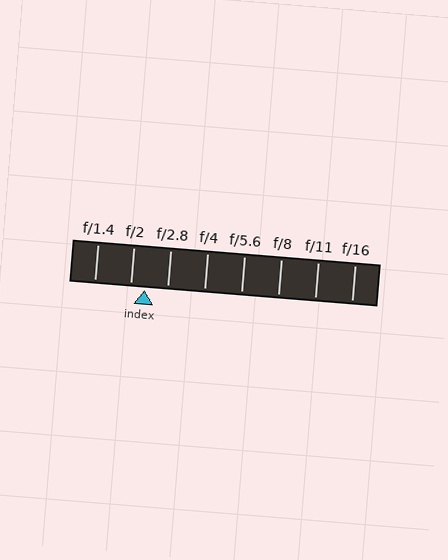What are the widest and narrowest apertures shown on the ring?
The widest aperture shown is f/1.4 and the narrowest is f/16.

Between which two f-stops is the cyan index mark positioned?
The index mark is between f/2 and f/2.8.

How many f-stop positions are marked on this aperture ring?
There are 8 f-stop positions marked.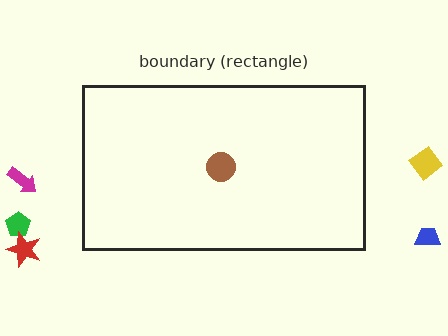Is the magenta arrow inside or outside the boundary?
Outside.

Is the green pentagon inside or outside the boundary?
Outside.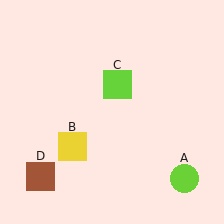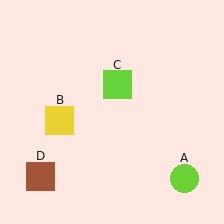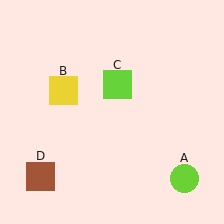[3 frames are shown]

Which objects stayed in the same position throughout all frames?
Lime circle (object A) and lime square (object C) and brown square (object D) remained stationary.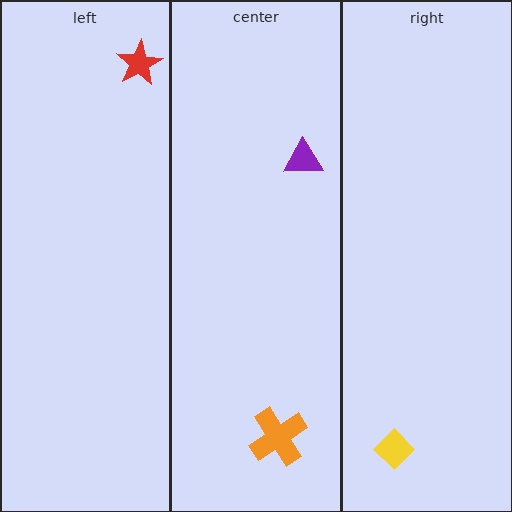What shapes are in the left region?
The red star.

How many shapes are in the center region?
2.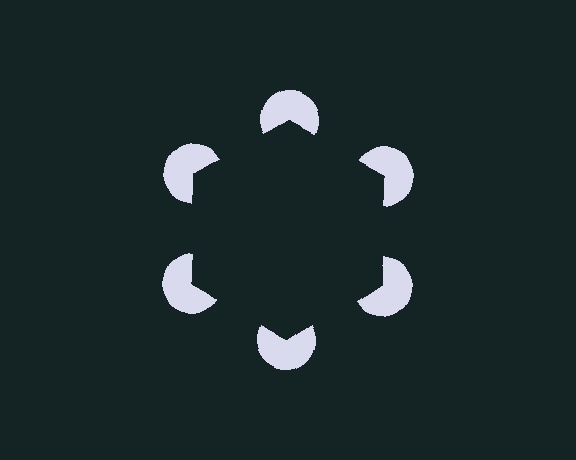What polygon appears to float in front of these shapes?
An illusory hexagon — its edges are inferred from the aligned wedge cuts in the pac-man discs, not physically drawn.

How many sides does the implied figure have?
6 sides.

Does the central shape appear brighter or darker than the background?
It typically appears slightly darker than the background, even though no actual brightness change is drawn.